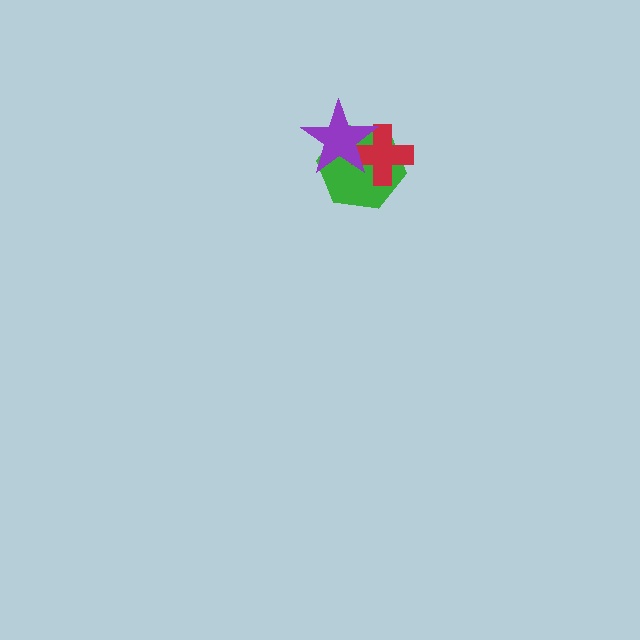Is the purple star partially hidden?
No, no other shape covers it.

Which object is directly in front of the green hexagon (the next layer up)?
The red cross is directly in front of the green hexagon.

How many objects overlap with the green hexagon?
2 objects overlap with the green hexagon.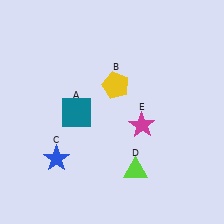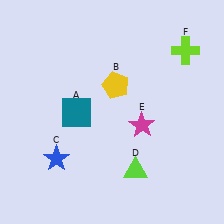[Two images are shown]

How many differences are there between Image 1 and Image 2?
There is 1 difference between the two images.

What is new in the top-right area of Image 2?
A lime cross (F) was added in the top-right area of Image 2.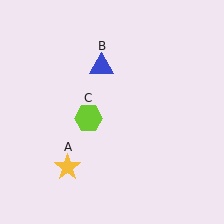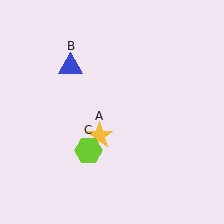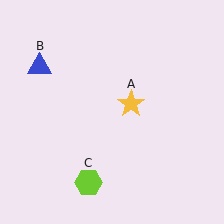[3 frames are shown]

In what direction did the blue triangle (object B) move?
The blue triangle (object B) moved left.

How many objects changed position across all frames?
3 objects changed position: yellow star (object A), blue triangle (object B), lime hexagon (object C).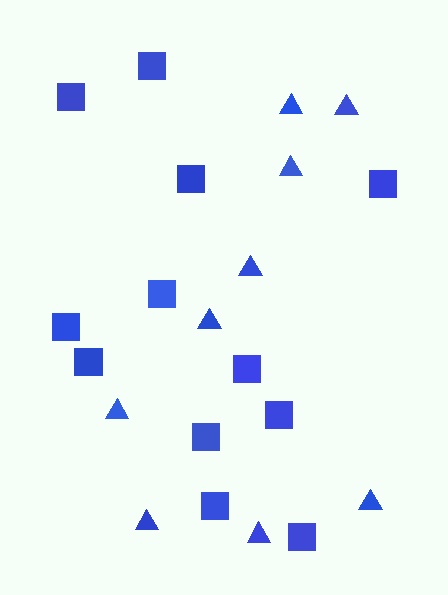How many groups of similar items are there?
There are 2 groups: one group of triangles (9) and one group of squares (12).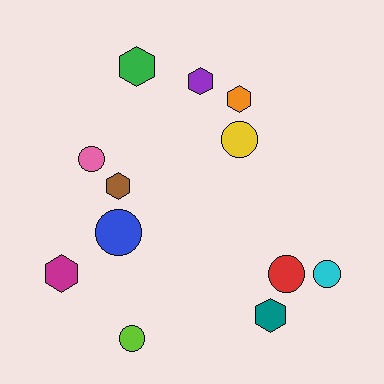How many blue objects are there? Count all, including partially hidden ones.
There is 1 blue object.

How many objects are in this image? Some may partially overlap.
There are 12 objects.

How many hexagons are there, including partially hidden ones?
There are 6 hexagons.